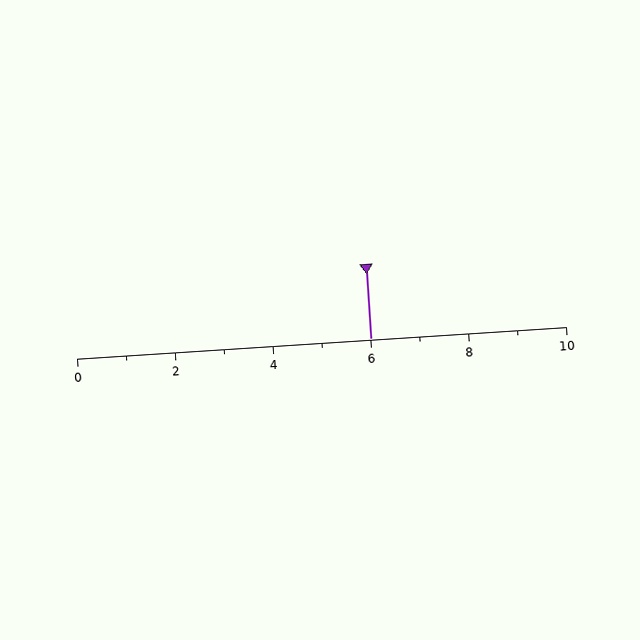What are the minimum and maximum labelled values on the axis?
The axis runs from 0 to 10.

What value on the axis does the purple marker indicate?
The marker indicates approximately 6.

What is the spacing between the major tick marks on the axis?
The major ticks are spaced 2 apart.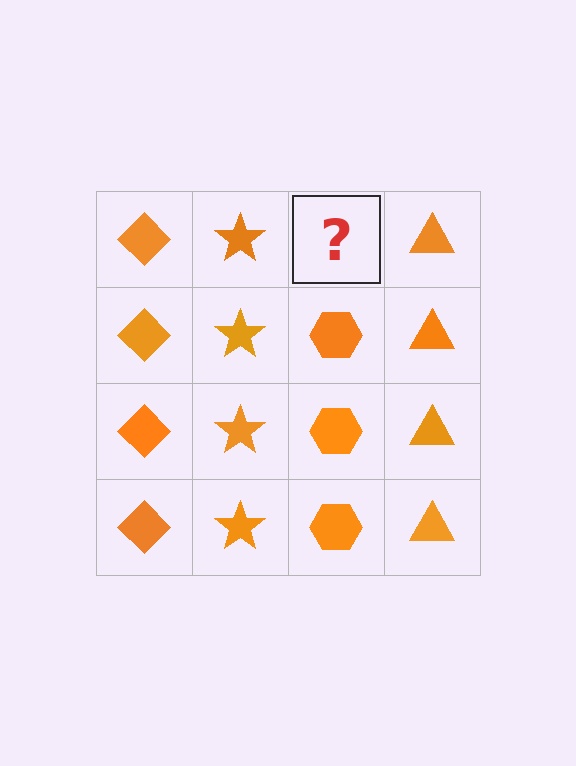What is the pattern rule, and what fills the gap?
The rule is that each column has a consistent shape. The gap should be filled with an orange hexagon.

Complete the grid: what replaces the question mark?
The question mark should be replaced with an orange hexagon.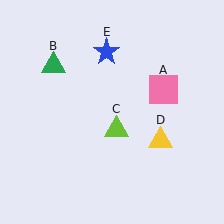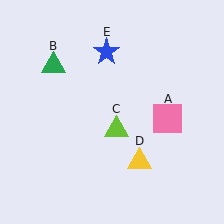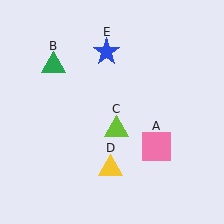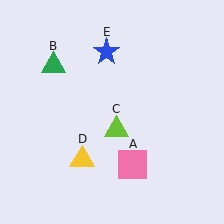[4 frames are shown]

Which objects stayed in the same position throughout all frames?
Green triangle (object B) and lime triangle (object C) and blue star (object E) remained stationary.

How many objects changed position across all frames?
2 objects changed position: pink square (object A), yellow triangle (object D).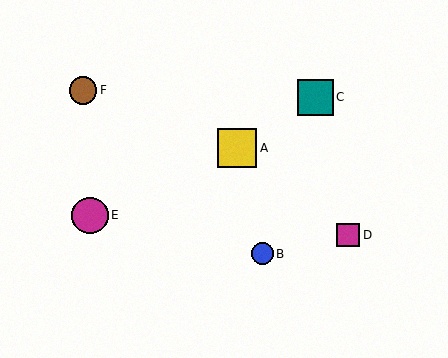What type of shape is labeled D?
Shape D is a magenta square.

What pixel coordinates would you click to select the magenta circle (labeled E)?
Click at (90, 215) to select the magenta circle E.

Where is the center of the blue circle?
The center of the blue circle is at (262, 254).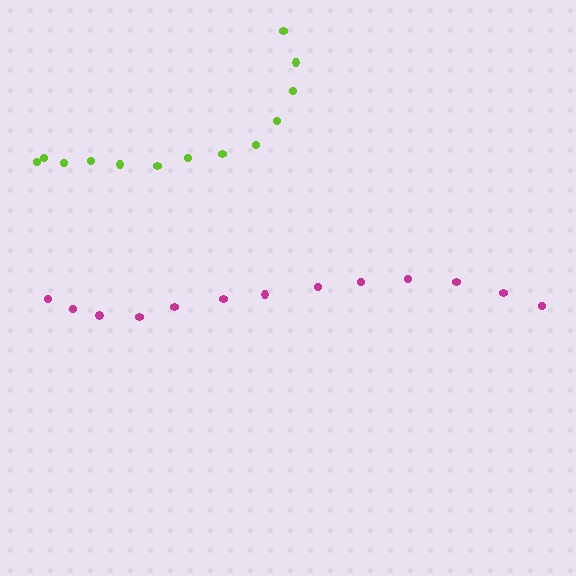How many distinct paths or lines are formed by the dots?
There are 2 distinct paths.